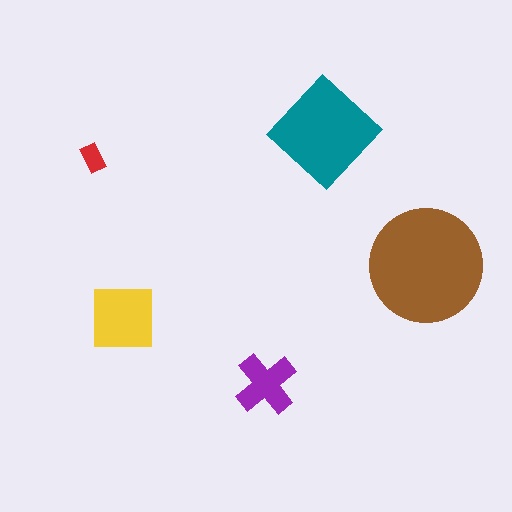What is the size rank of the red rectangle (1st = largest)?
5th.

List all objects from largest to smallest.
The brown circle, the teal diamond, the yellow square, the purple cross, the red rectangle.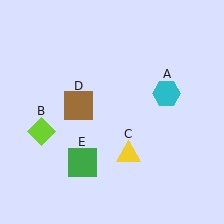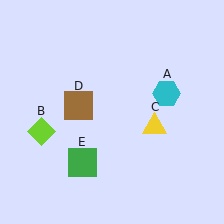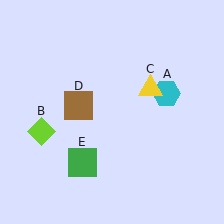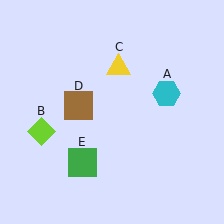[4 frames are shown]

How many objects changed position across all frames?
1 object changed position: yellow triangle (object C).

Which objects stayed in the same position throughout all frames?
Cyan hexagon (object A) and lime diamond (object B) and brown square (object D) and green square (object E) remained stationary.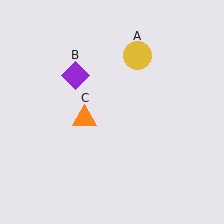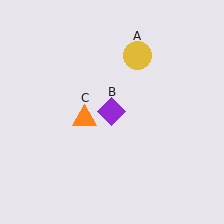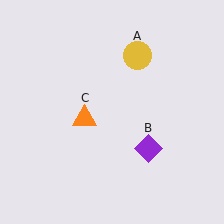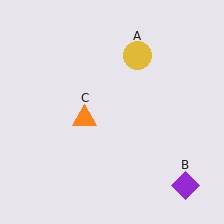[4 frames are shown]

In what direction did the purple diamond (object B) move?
The purple diamond (object B) moved down and to the right.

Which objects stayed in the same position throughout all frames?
Yellow circle (object A) and orange triangle (object C) remained stationary.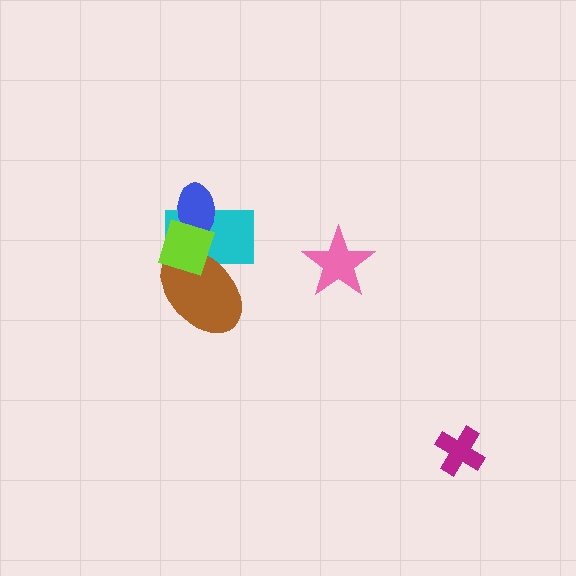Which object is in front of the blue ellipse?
The lime diamond is in front of the blue ellipse.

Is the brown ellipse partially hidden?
Yes, it is partially covered by another shape.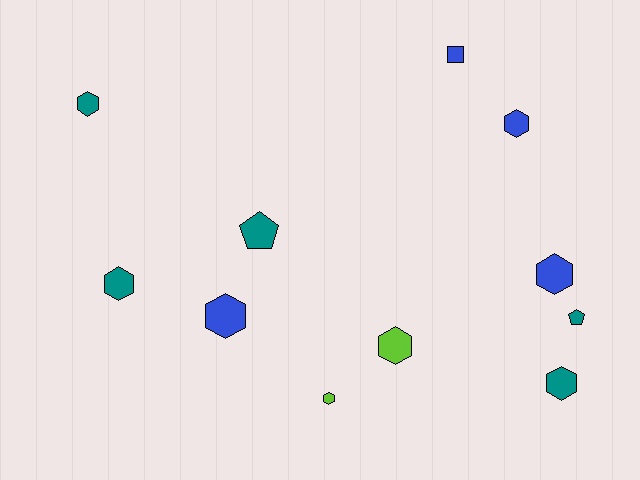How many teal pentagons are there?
There are 2 teal pentagons.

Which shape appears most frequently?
Hexagon, with 8 objects.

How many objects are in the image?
There are 11 objects.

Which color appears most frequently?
Teal, with 5 objects.